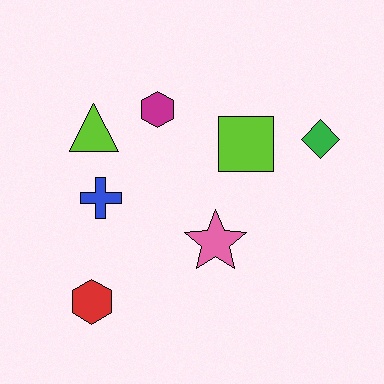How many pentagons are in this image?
There are no pentagons.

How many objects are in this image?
There are 7 objects.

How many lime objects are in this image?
There are 2 lime objects.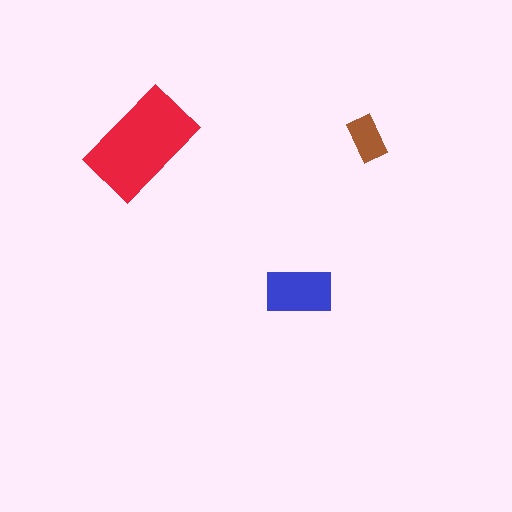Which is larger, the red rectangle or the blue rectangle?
The red one.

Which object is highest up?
The brown rectangle is topmost.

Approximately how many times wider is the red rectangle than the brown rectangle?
About 2.5 times wider.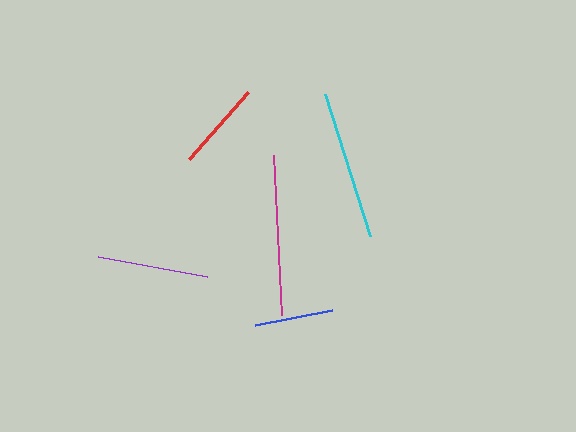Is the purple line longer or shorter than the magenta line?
The magenta line is longer than the purple line.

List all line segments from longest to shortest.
From longest to shortest: magenta, cyan, purple, red, blue.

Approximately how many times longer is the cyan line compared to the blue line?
The cyan line is approximately 1.9 times the length of the blue line.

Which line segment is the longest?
The magenta line is the longest at approximately 160 pixels.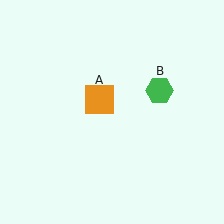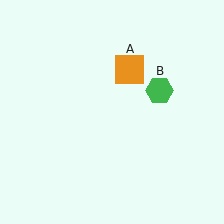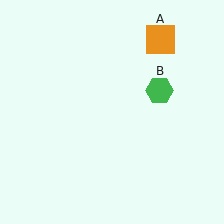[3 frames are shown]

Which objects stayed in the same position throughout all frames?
Green hexagon (object B) remained stationary.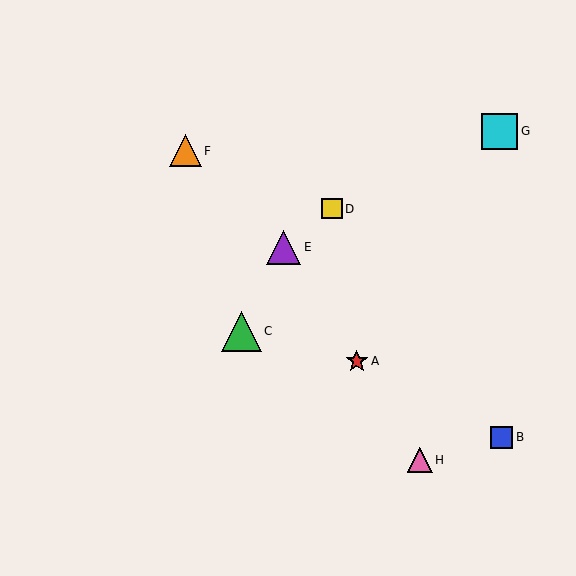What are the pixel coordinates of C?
Object C is at (241, 331).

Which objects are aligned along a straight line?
Objects A, E, H are aligned along a straight line.